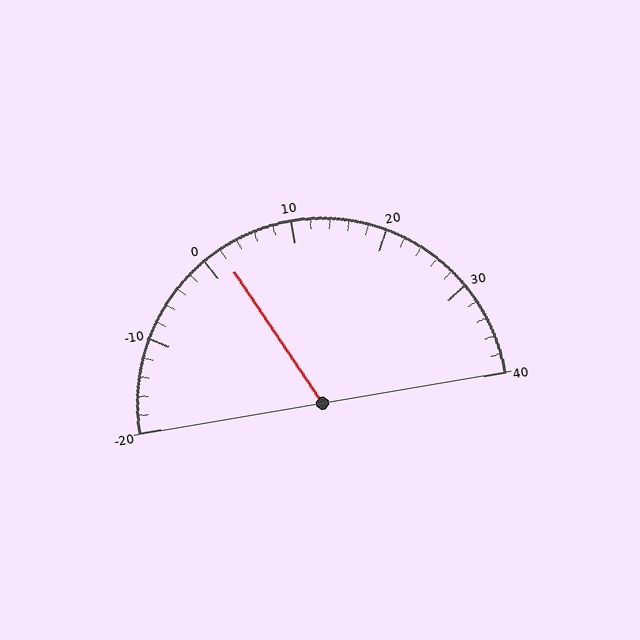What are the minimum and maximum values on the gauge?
The gauge ranges from -20 to 40.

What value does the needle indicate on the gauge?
The needle indicates approximately 2.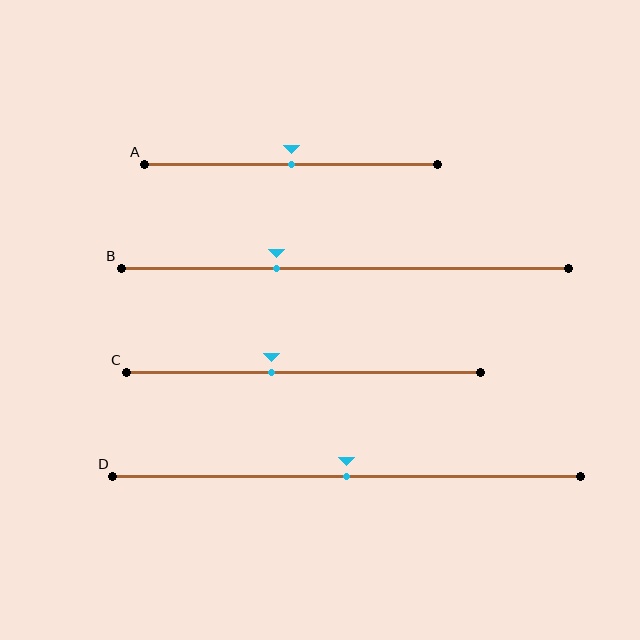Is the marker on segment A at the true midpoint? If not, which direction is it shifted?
Yes, the marker on segment A is at the true midpoint.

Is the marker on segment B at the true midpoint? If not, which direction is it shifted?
No, the marker on segment B is shifted to the left by about 15% of the segment length.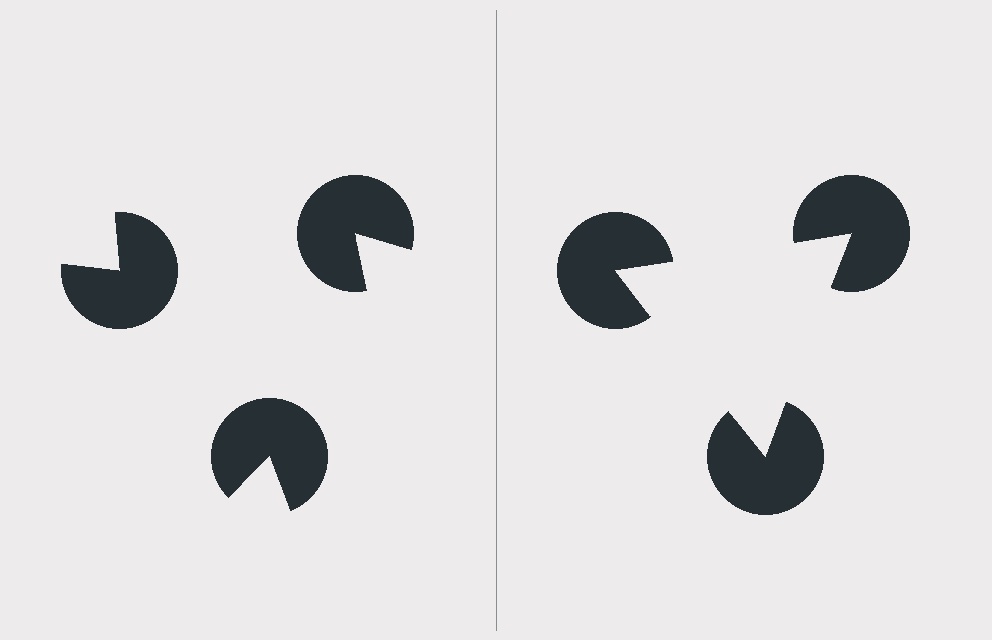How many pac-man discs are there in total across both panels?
6 — 3 on each side.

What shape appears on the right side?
An illusory triangle.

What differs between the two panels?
The pac-man discs are positioned identically on both sides; only the wedge orientations differ. On the right they align to a triangle; on the left they are misaligned.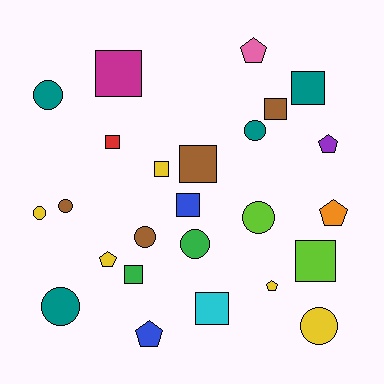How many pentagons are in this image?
There are 6 pentagons.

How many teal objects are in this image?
There are 4 teal objects.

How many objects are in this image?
There are 25 objects.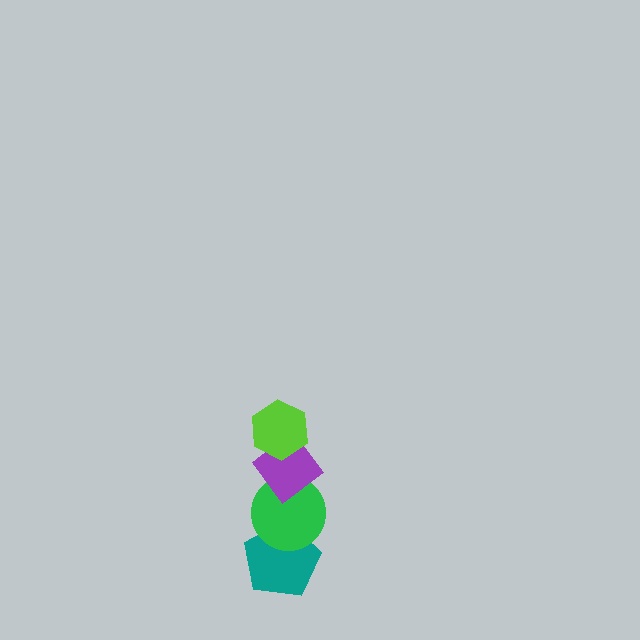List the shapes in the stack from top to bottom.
From top to bottom: the lime hexagon, the purple diamond, the green circle, the teal pentagon.